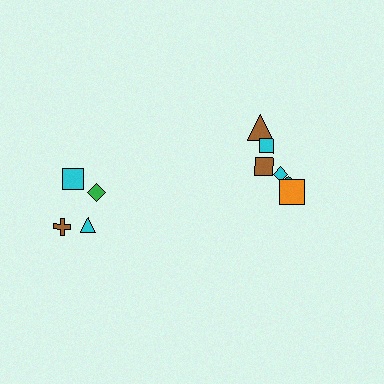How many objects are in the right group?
There are 6 objects.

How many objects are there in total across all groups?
There are 10 objects.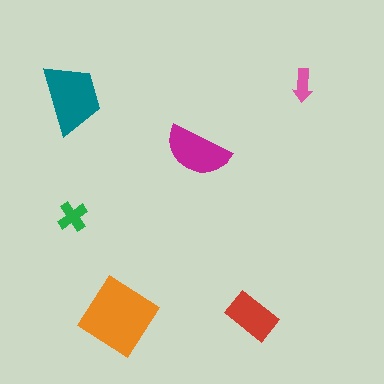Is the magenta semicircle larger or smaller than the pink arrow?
Larger.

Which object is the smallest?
The pink arrow.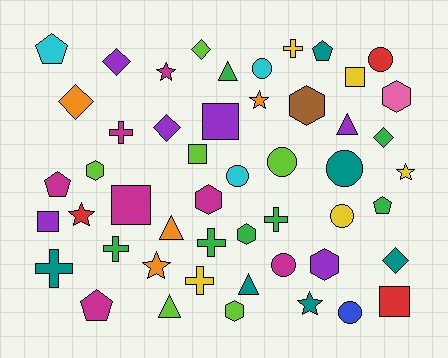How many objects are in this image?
There are 50 objects.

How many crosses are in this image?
There are 7 crosses.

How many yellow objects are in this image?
There are 5 yellow objects.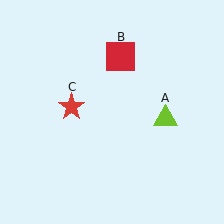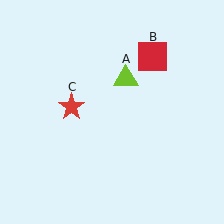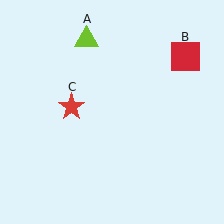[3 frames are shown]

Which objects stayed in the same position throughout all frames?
Red star (object C) remained stationary.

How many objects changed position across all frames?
2 objects changed position: lime triangle (object A), red square (object B).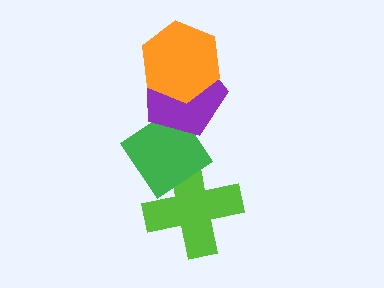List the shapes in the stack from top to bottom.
From top to bottom: the orange hexagon, the purple pentagon, the green diamond, the lime cross.